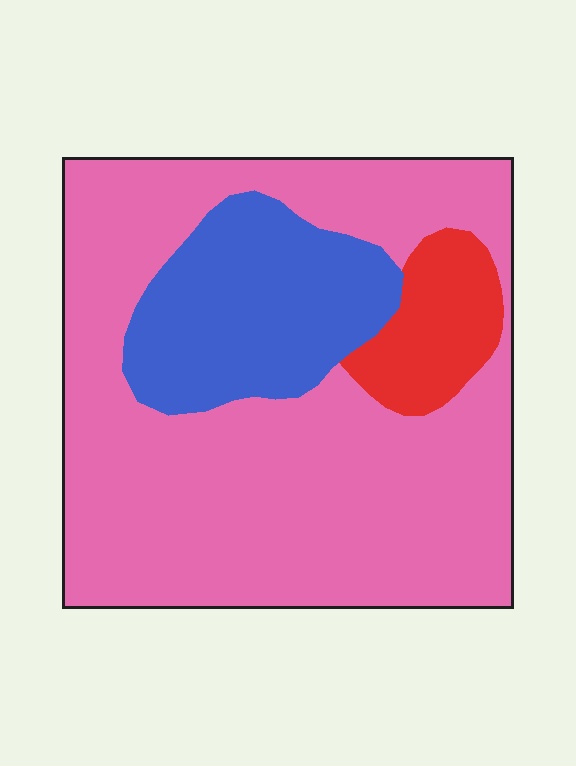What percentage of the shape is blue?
Blue covers 21% of the shape.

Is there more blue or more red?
Blue.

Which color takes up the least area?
Red, at roughly 10%.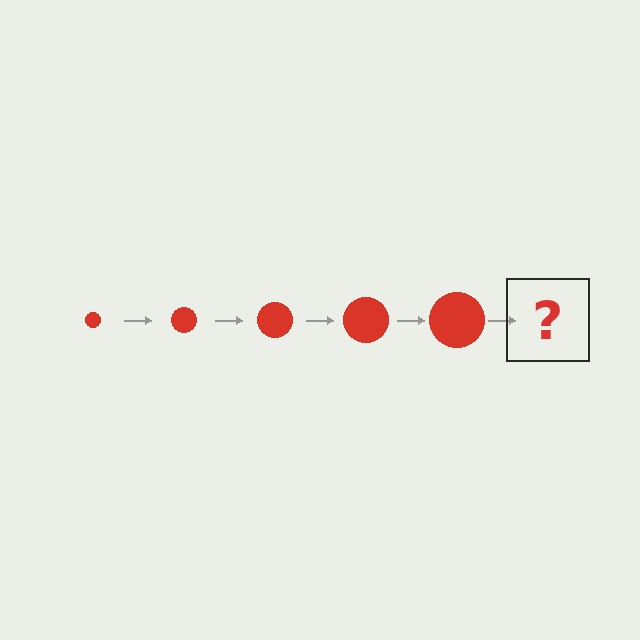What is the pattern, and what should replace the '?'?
The pattern is that the circle gets progressively larger each step. The '?' should be a red circle, larger than the previous one.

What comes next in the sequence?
The next element should be a red circle, larger than the previous one.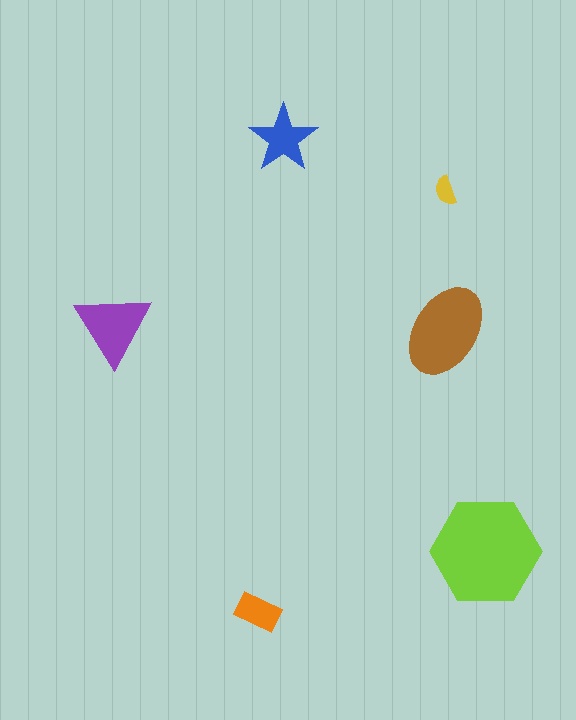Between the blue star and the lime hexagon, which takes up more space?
The lime hexagon.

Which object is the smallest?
The yellow semicircle.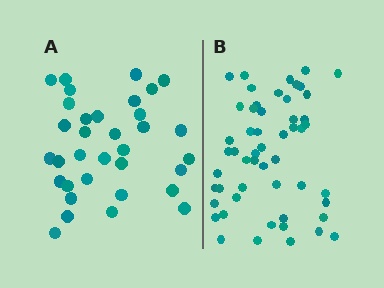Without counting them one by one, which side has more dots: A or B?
Region B (the right region) has more dots.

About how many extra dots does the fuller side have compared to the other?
Region B has approximately 20 more dots than region A.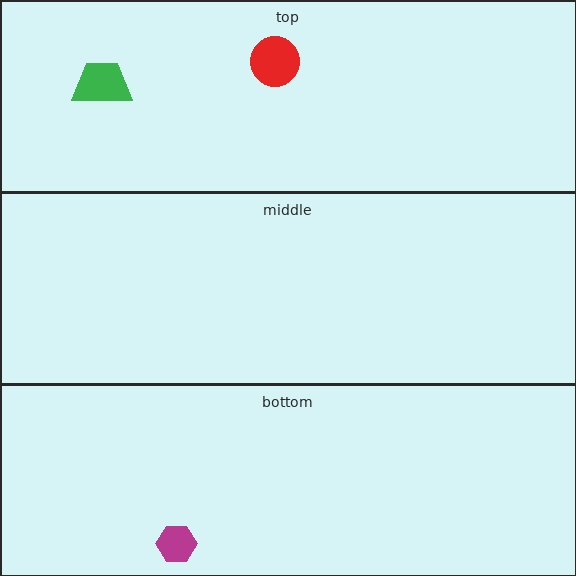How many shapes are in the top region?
2.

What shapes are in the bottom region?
The magenta hexagon.